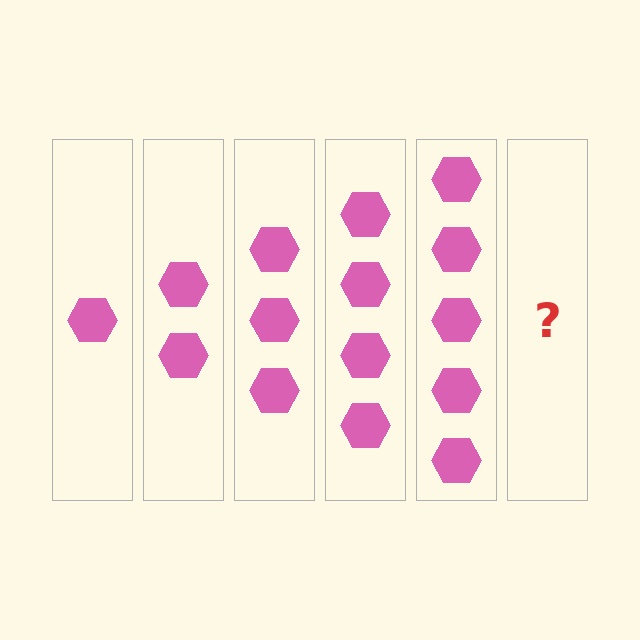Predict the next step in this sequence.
The next step is 6 hexagons.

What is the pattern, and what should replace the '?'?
The pattern is that each step adds one more hexagon. The '?' should be 6 hexagons.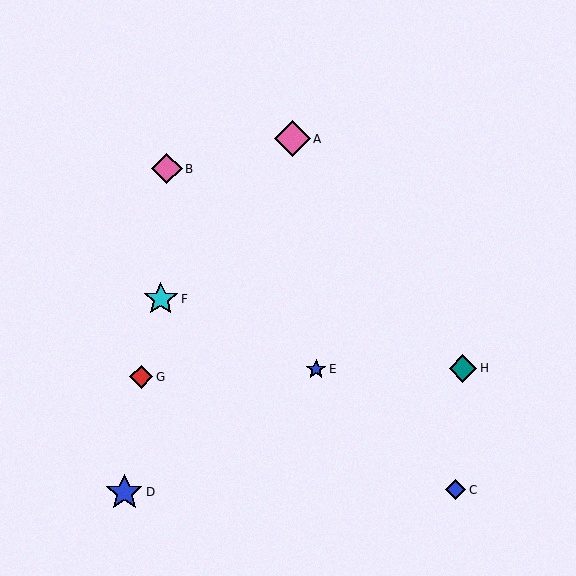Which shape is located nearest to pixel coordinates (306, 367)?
The blue star (labeled E) at (316, 369) is nearest to that location.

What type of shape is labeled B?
Shape B is a pink diamond.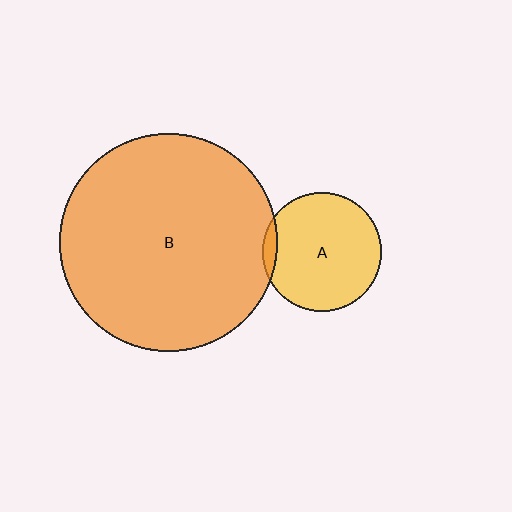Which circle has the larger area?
Circle B (orange).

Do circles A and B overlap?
Yes.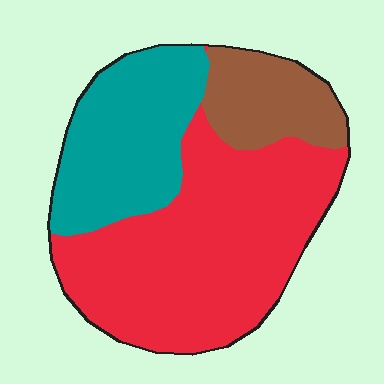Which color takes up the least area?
Brown, at roughly 15%.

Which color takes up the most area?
Red, at roughly 55%.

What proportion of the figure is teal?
Teal covers 29% of the figure.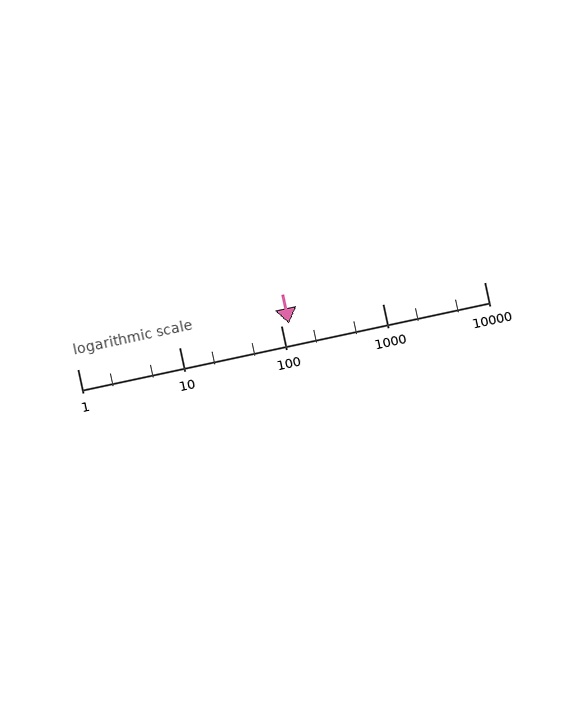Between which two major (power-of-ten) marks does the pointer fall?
The pointer is between 100 and 1000.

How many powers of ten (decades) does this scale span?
The scale spans 4 decades, from 1 to 10000.